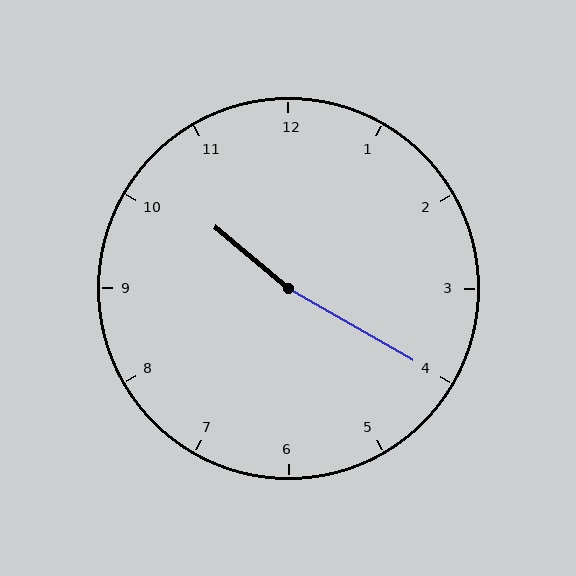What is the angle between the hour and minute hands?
Approximately 170 degrees.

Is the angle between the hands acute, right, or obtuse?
It is obtuse.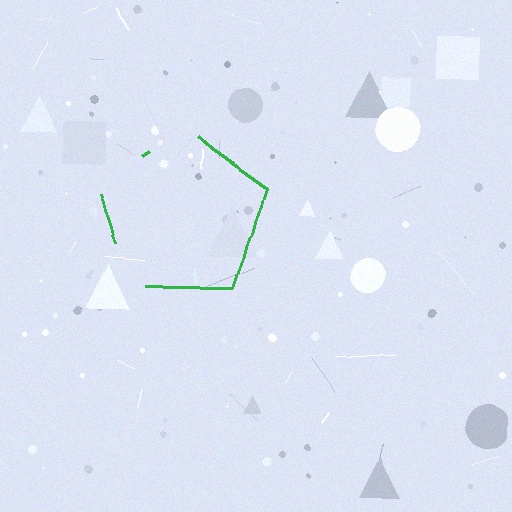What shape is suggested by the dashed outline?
The dashed outline suggests a pentagon.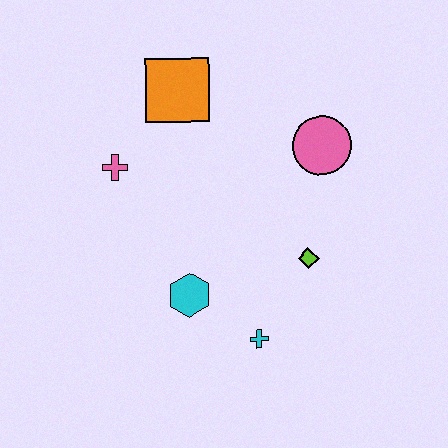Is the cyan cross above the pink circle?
No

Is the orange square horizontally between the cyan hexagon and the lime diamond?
No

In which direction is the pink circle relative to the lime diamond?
The pink circle is above the lime diamond.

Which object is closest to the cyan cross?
The cyan hexagon is closest to the cyan cross.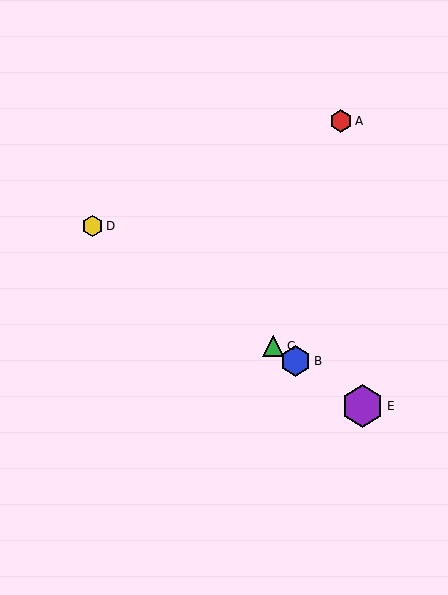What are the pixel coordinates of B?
Object B is at (296, 361).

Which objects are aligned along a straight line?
Objects B, C, D, E are aligned along a straight line.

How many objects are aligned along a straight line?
4 objects (B, C, D, E) are aligned along a straight line.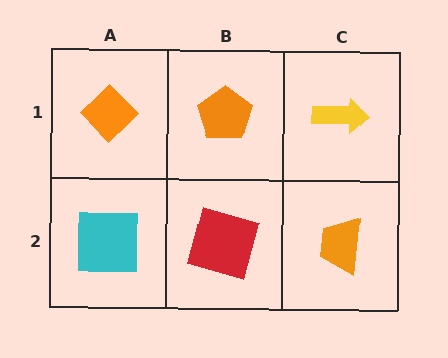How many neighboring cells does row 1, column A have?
2.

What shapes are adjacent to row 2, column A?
An orange diamond (row 1, column A), a red square (row 2, column B).